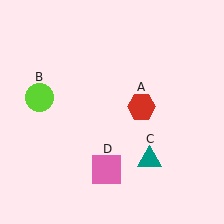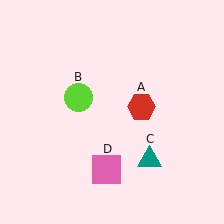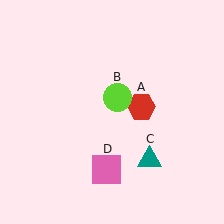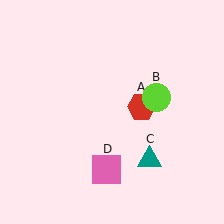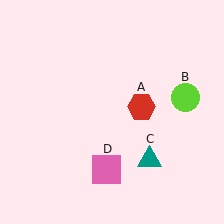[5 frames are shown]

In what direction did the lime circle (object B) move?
The lime circle (object B) moved right.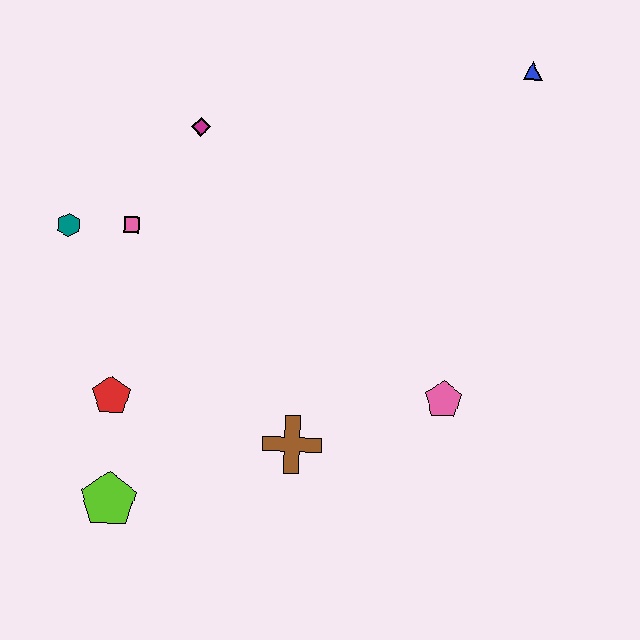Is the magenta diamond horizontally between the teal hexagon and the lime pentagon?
No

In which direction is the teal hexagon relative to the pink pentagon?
The teal hexagon is to the left of the pink pentagon.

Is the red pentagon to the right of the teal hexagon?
Yes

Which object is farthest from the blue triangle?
The lime pentagon is farthest from the blue triangle.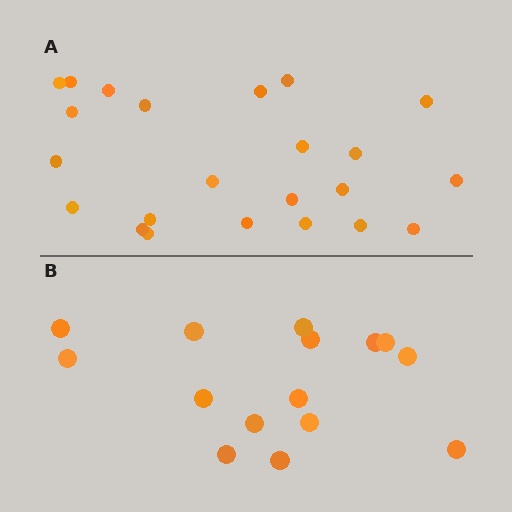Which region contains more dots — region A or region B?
Region A (the top region) has more dots.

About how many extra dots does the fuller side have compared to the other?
Region A has roughly 8 or so more dots than region B.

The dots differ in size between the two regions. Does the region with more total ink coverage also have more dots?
No. Region B has more total ink coverage because its dots are larger, but region A actually contains more individual dots. Total area can be misleading — the number of items is what matters here.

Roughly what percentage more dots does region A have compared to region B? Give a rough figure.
About 55% more.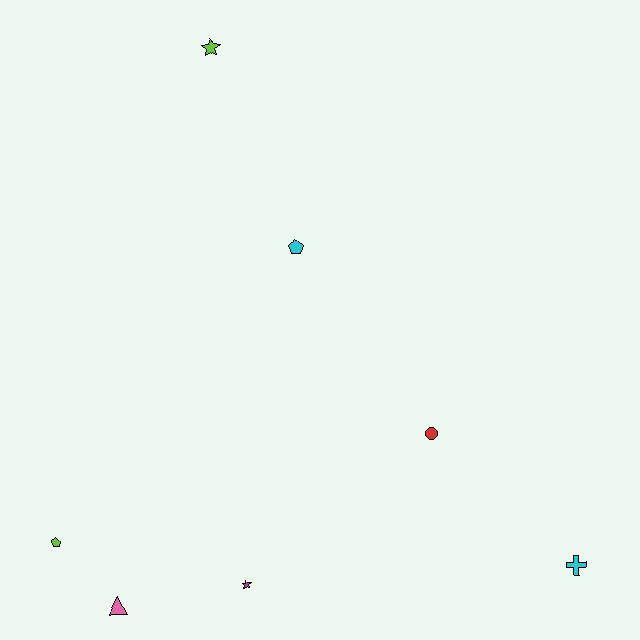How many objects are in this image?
There are 7 objects.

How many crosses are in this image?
There is 1 cross.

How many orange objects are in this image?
There are no orange objects.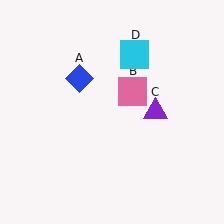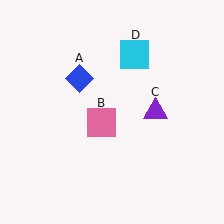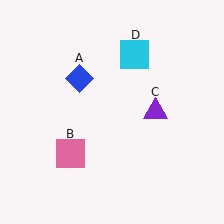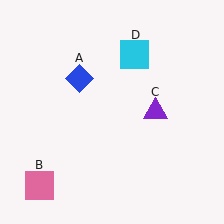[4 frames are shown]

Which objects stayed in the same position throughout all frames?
Blue diamond (object A) and purple triangle (object C) and cyan square (object D) remained stationary.